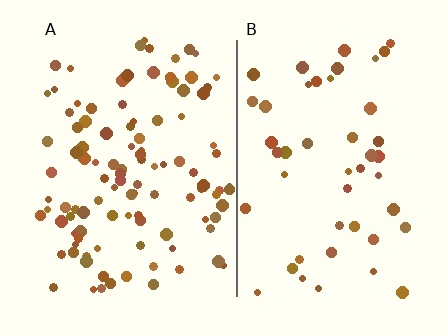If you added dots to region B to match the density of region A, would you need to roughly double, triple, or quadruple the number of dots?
Approximately double.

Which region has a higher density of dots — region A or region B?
A (the left).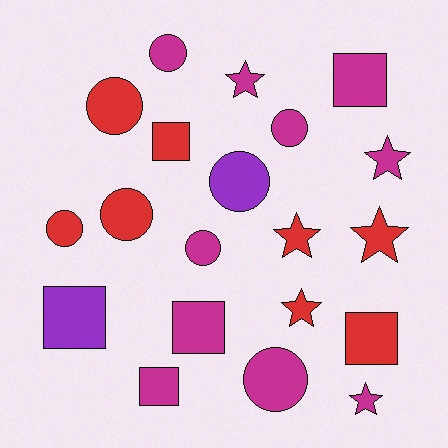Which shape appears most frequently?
Circle, with 8 objects.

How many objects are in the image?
There are 20 objects.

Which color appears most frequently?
Magenta, with 10 objects.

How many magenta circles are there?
There are 4 magenta circles.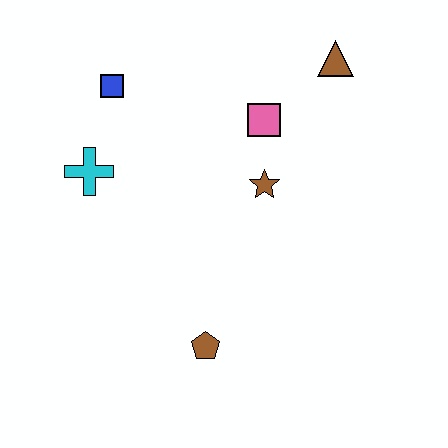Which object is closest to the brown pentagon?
The brown star is closest to the brown pentagon.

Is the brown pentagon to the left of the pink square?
Yes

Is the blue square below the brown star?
No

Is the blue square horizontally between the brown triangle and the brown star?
No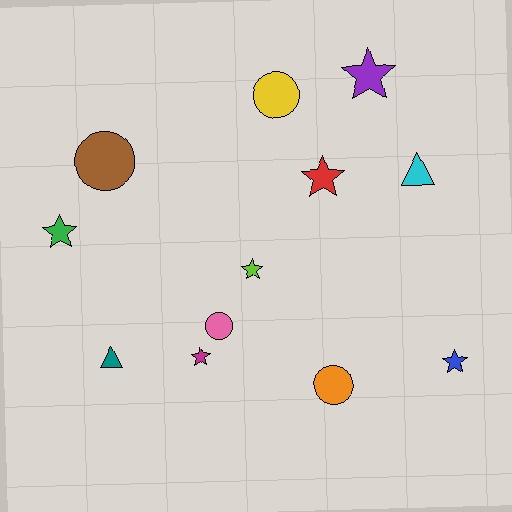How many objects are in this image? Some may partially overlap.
There are 12 objects.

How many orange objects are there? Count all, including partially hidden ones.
There is 1 orange object.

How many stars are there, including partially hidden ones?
There are 6 stars.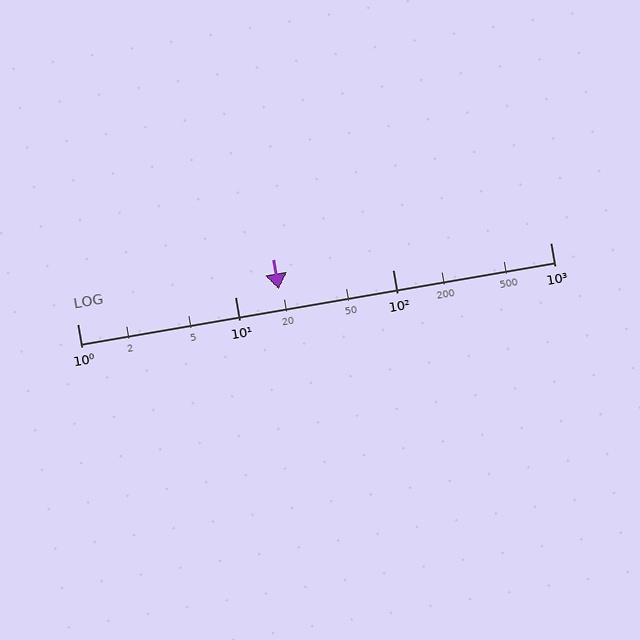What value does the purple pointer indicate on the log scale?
The pointer indicates approximately 19.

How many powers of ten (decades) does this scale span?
The scale spans 3 decades, from 1 to 1000.